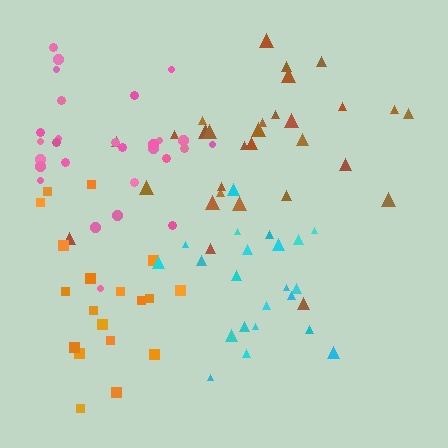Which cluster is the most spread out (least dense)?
Pink.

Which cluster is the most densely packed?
Cyan.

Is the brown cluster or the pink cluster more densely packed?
Brown.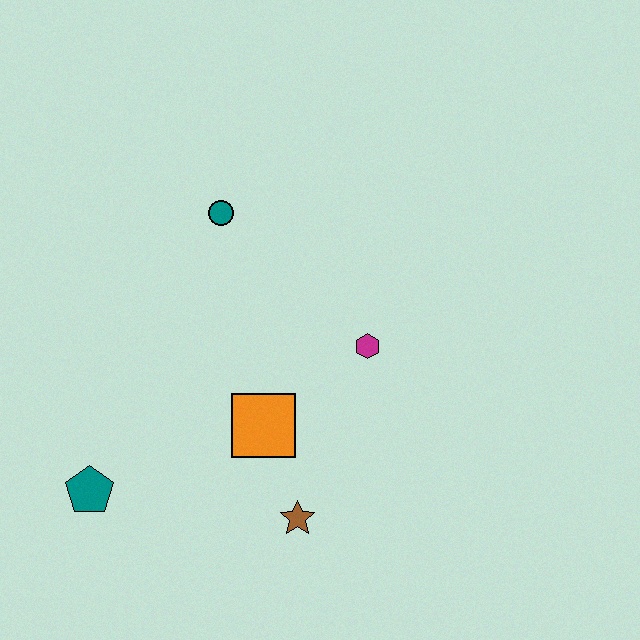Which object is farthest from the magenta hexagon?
The teal pentagon is farthest from the magenta hexagon.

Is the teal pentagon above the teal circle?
No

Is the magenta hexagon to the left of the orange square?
No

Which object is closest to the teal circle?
The magenta hexagon is closest to the teal circle.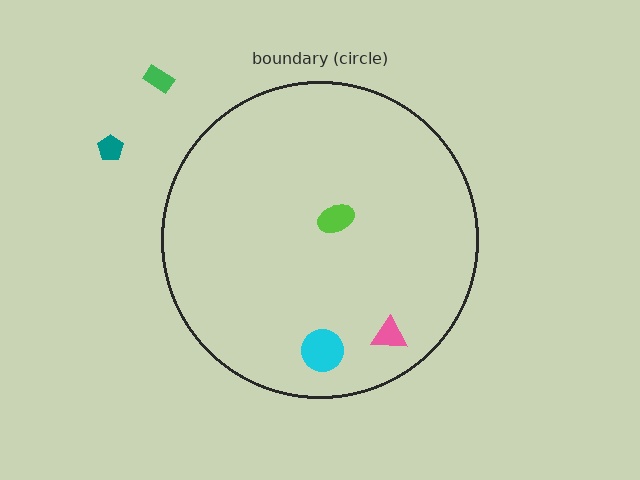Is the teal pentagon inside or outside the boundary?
Outside.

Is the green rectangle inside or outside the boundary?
Outside.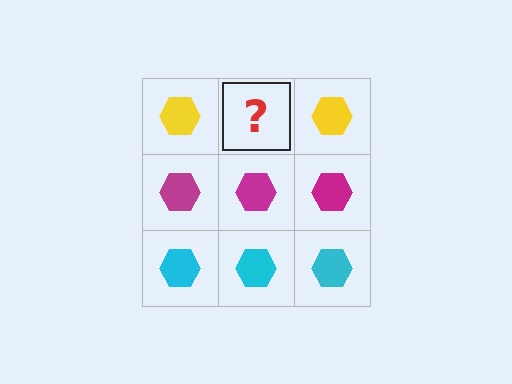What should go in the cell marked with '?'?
The missing cell should contain a yellow hexagon.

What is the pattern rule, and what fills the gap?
The rule is that each row has a consistent color. The gap should be filled with a yellow hexagon.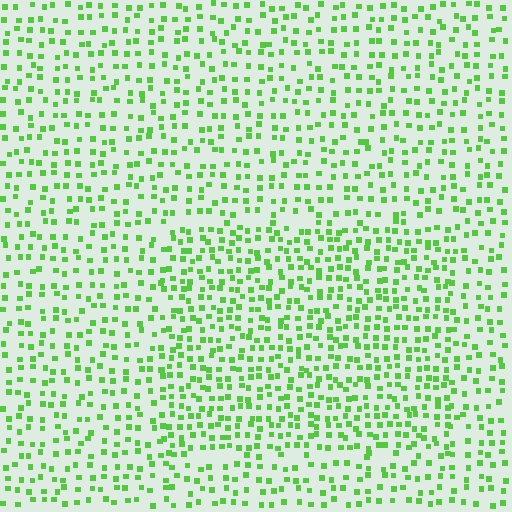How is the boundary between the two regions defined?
The boundary is defined by a change in element density (approximately 1.5x ratio). All elements are the same color, size, and shape.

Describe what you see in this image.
The image contains small lime elements arranged at two different densities. A rectangle-shaped region is visible where the elements are more densely packed than the surrounding area.